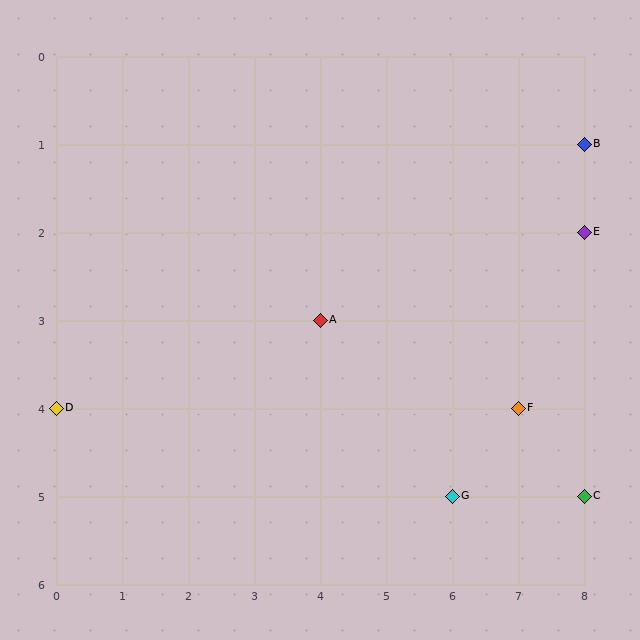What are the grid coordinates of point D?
Point D is at grid coordinates (0, 4).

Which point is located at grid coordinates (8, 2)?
Point E is at (8, 2).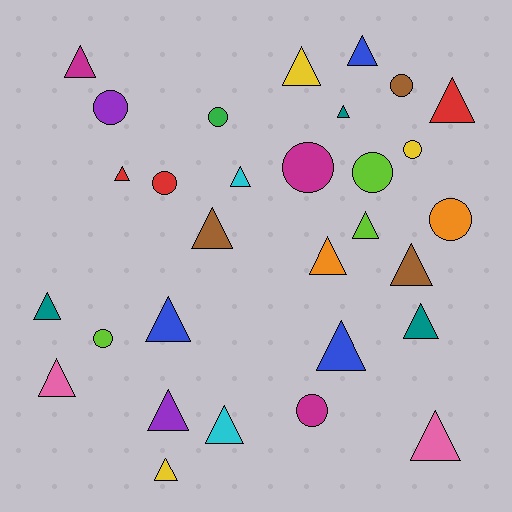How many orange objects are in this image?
There are 2 orange objects.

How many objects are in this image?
There are 30 objects.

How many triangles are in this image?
There are 20 triangles.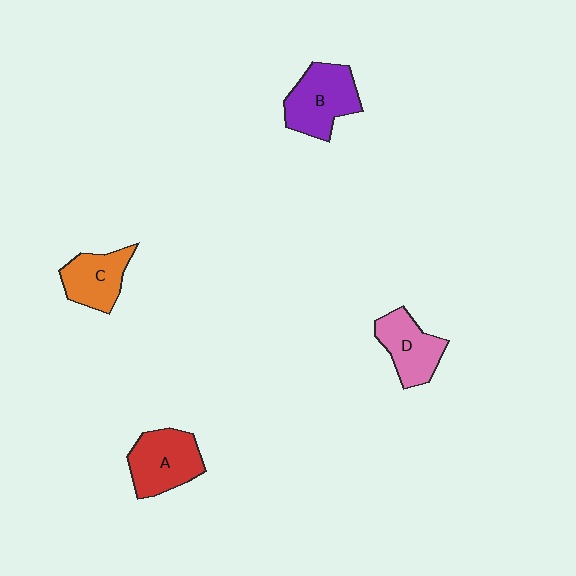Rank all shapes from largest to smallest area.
From largest to smallest: B (purple), A (red), D (pink), C (orange).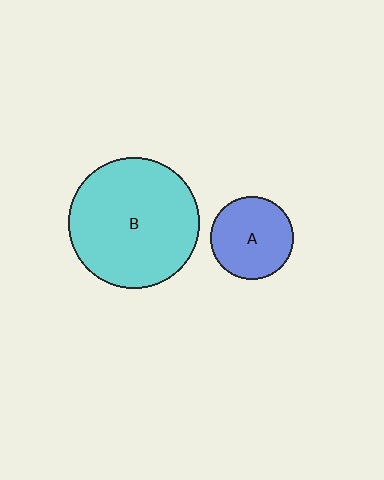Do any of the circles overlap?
No, none of the circles overlap.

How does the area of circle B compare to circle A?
Approximately 2.5 times.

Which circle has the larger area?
Circle B (cyan).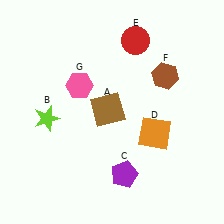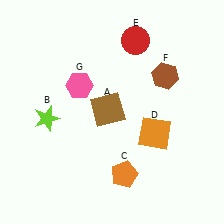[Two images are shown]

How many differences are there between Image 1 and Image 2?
There is 1 difference between the two images.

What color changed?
The pentagon (C) changed from purple in Image 1 to orange in Image 2.